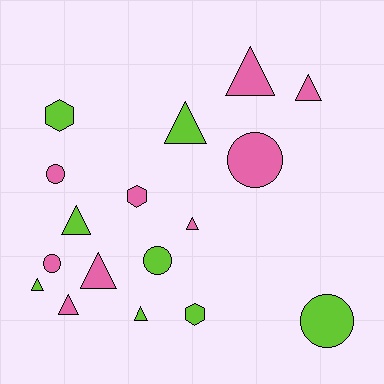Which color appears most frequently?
Pink, with 9 objects.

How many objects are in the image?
There are 17 objects.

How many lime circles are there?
There are 2 lime circles.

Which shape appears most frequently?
Triangle, with 9 objects.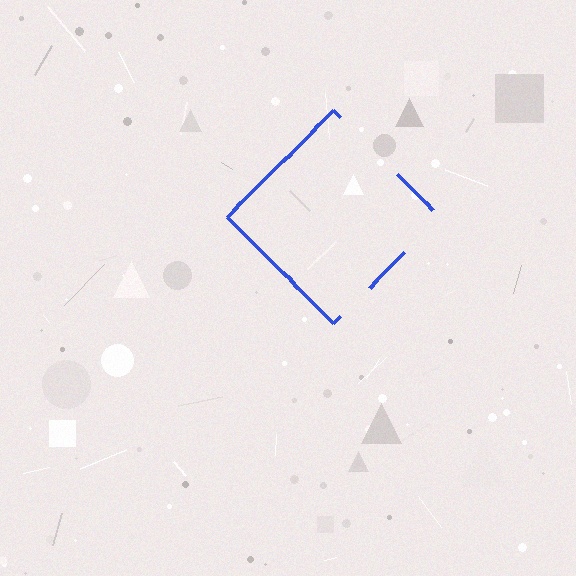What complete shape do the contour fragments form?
The contour fragments form a diamond.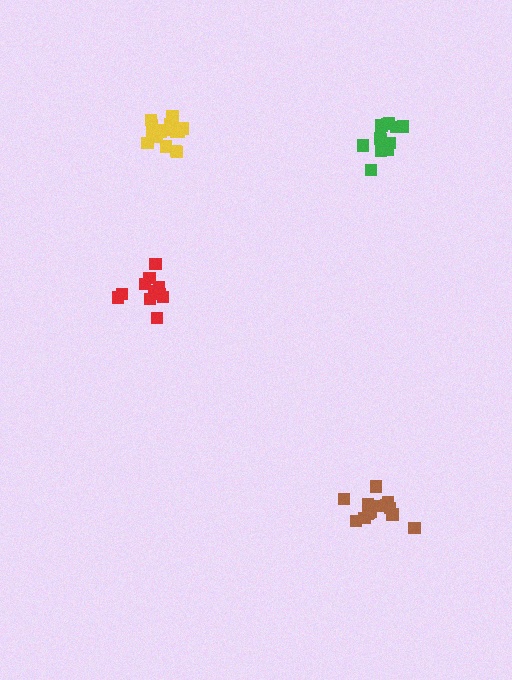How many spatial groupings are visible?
There are 4 spatial groupings.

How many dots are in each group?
Group 1: 15 dots, Group 2: 13 dots, Group 3: 14 dots, Group 4: 11 dots (53 total).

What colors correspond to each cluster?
The clusters are colored: yellow, green, brown, red.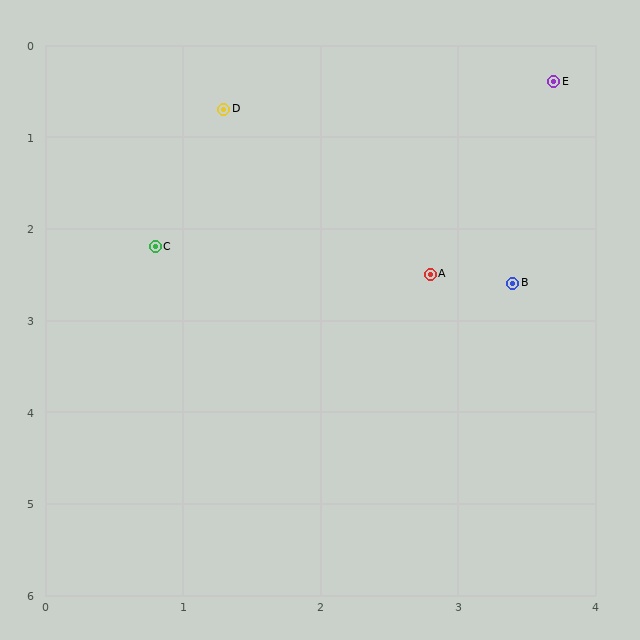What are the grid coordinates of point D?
Point D is at approximately (1.3, 0.7).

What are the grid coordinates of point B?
Point B is at approximately (3.4, 2.6).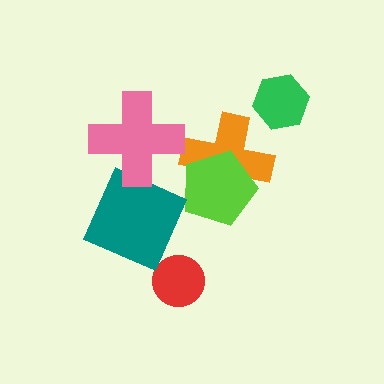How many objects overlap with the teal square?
0 objects overlap with the teal square.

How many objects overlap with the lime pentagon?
1 object overlaps with the lime pentagon.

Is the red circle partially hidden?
No, no other shape covers it.